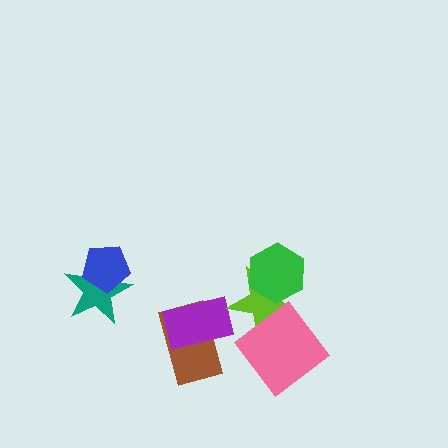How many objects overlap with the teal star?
1 object overlaps with the teal star.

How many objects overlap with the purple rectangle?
1 object overlaps with the purple rectangle.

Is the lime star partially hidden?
Yes, it is partially covered by another shape.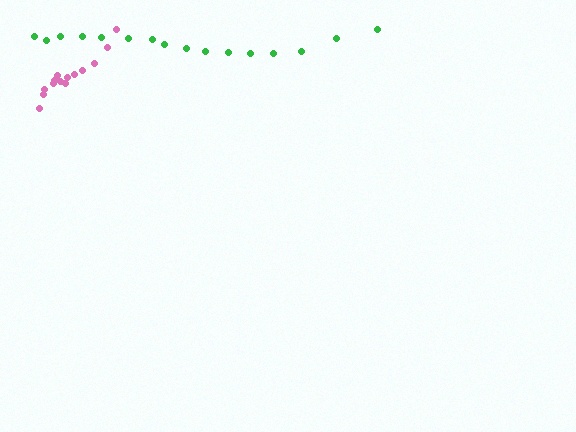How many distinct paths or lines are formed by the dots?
There are 2 distinct paths.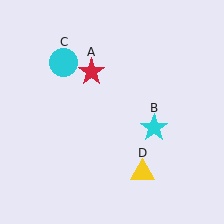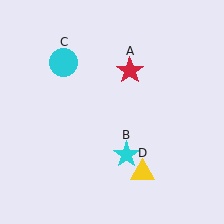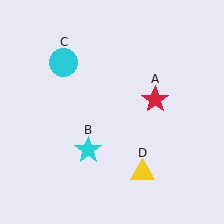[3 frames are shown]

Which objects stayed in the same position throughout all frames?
Cyan circle (object C) and yellow triangle (object D) remained stationary.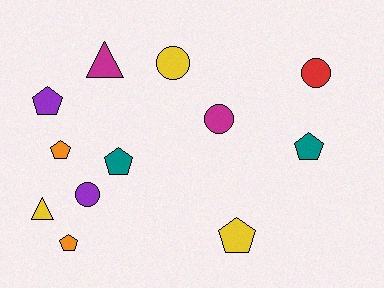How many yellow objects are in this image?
There are 3 yellow objects.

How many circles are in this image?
There are 4 circles.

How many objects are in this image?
There are 12 objects.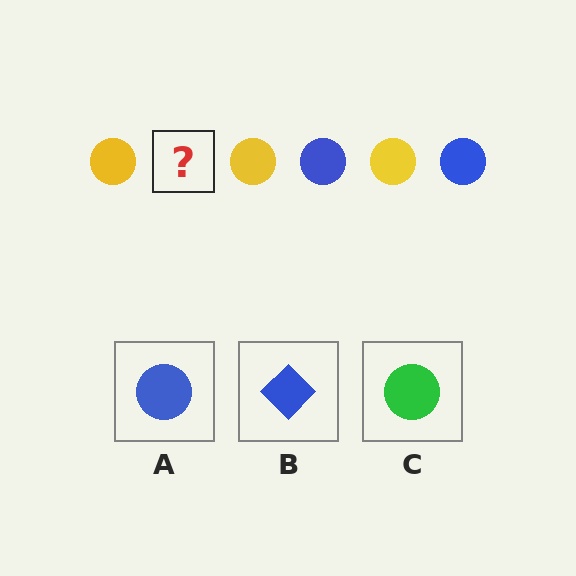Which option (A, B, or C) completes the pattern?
A.